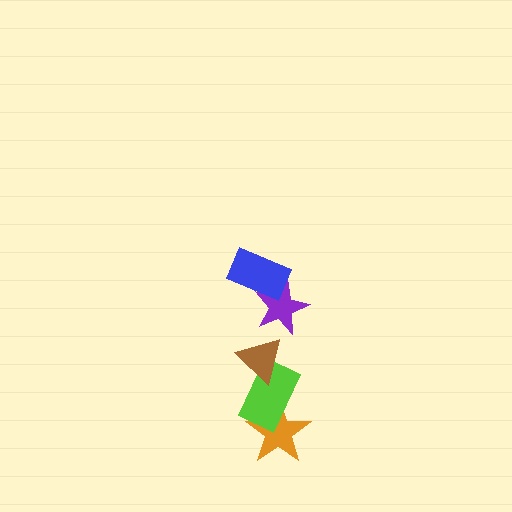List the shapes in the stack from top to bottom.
From top to bottom: the blue rectangle, the purple star, the brown triangle, the lime rectangle, the orange star.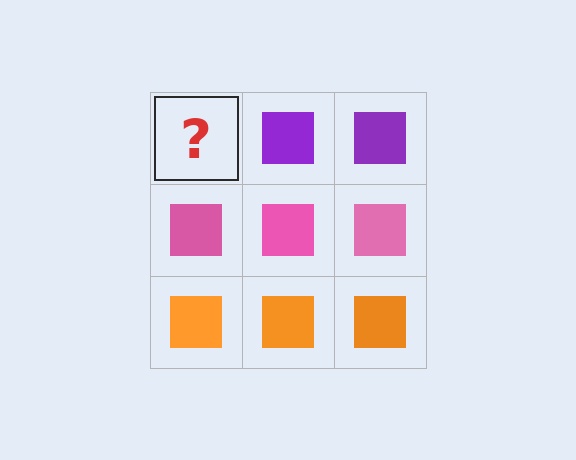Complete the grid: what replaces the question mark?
The question mark should be replaced with a purple square.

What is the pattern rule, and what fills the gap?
The rule is that each row has a consistent color. The gap should be filled with a purple square.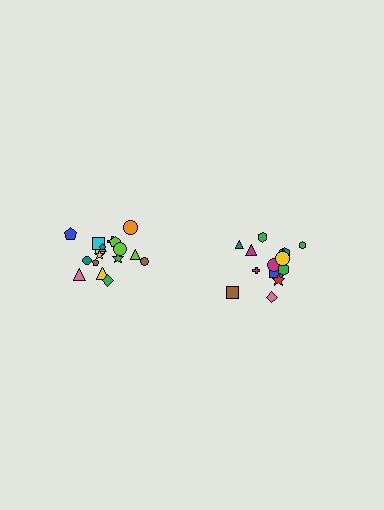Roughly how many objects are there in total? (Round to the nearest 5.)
Roughly 35 objects in total.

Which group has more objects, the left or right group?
The left group.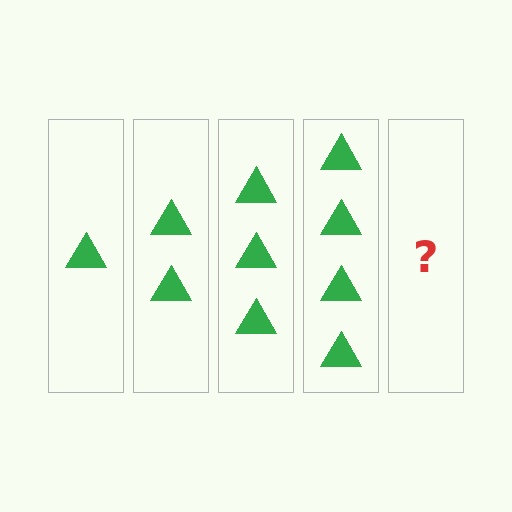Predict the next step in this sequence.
The next step is 5 triangles.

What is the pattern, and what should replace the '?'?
The pattern is that each step adds one more triangle. The '?' should be 5 triangles.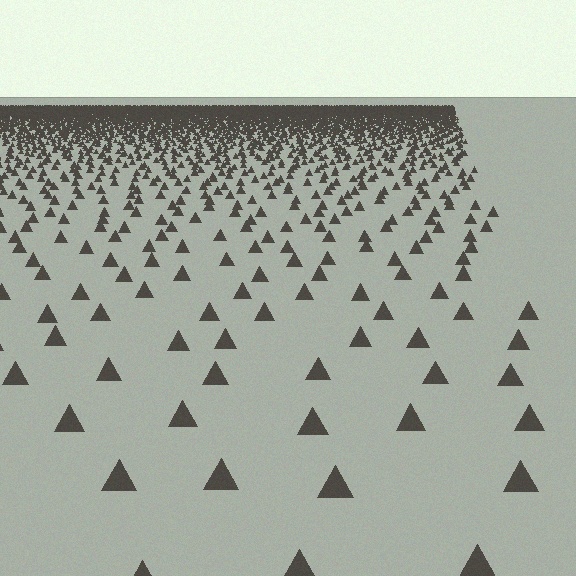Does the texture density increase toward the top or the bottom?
Density increases toward the top.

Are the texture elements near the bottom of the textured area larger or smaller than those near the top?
Larger. Near the bottom, elements are closer to the viewer and appear at a bigger on-screen size.